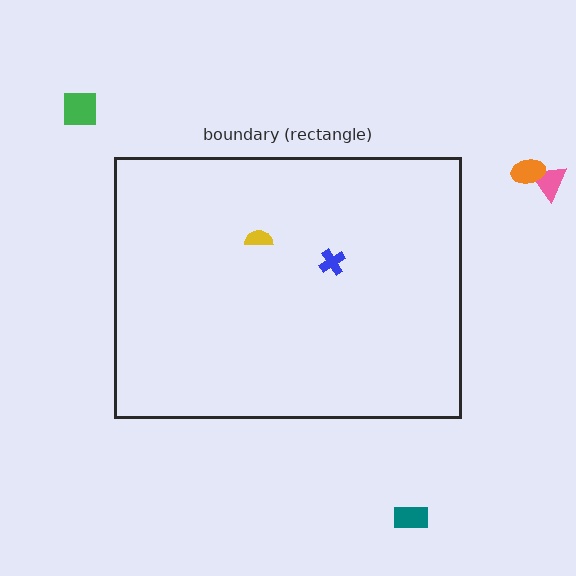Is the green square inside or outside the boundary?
Outside.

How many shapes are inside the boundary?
2 inside, 4 outside.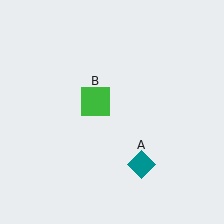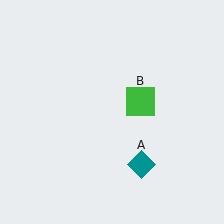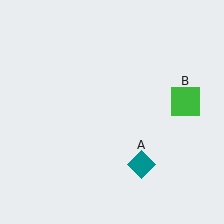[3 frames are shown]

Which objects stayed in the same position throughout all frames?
Teal diamond (object A) remained stationary.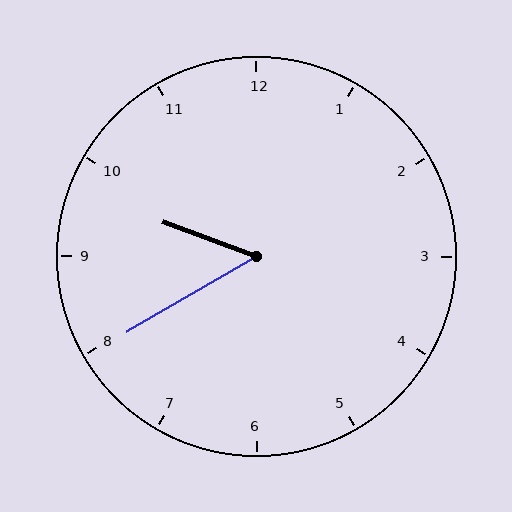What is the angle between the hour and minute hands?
Approximately 50 degrees.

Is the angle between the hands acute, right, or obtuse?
It is acute.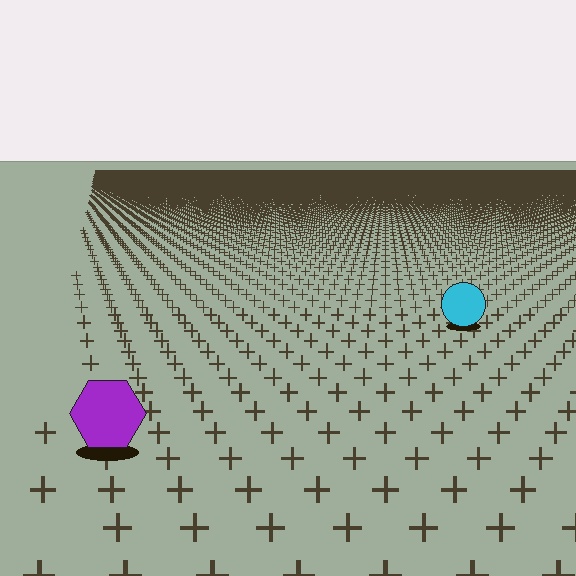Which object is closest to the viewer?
The purple hexagon is closest. The texture marks near it are larger and more spread out.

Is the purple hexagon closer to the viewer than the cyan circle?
Yes. The purple hexagon is closer — you can tell from the texture gradient: the ground texture is coarser near it.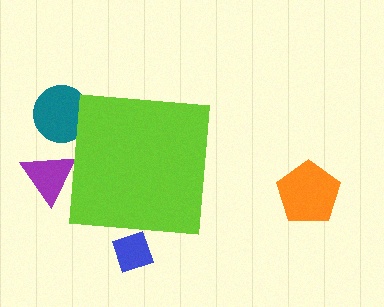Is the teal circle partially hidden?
Yes, the teal circle is partially hidden behind the lime square.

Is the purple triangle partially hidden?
Yes, the purple triangle is partially hidden behind the lime square.